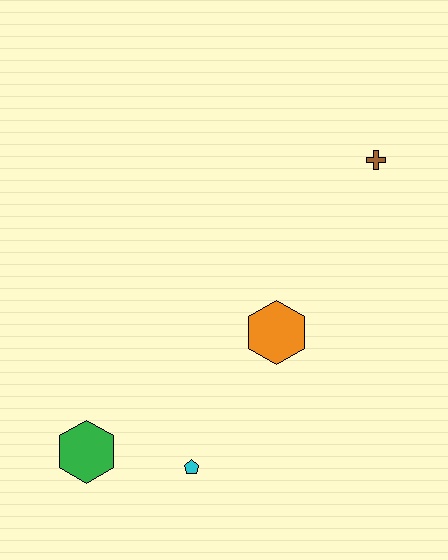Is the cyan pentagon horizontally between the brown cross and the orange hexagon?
No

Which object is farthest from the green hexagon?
The brown cross is farthest from the green hexagon.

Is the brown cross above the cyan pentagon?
Yes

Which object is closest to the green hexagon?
The cyan pentagon is closest to the green hexagon.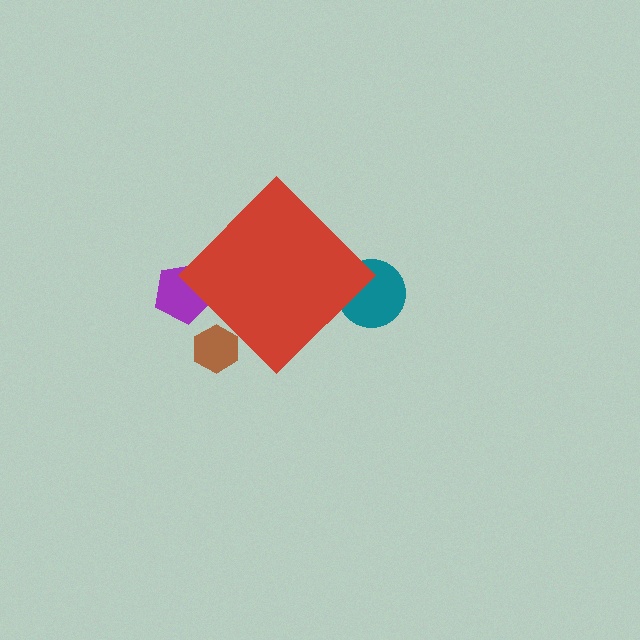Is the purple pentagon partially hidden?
Yes, the purple pentagon is partially hidden behind the red diamond.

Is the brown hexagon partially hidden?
Yes, the brown hexagon is partially hidden behind the red diamond.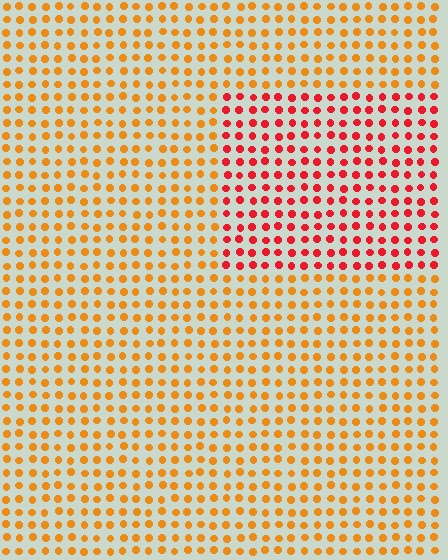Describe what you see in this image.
The image is filled with small orange elements in a uniform arrangement. A rectangle-shaped region is visible where the elements are tinted to a slightly different hue, forming a subtle color boundary.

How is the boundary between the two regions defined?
The boundary is defined purely by a slight shift in hue (about 39 degrees). Spacing, size, and orientation are identical on both sides.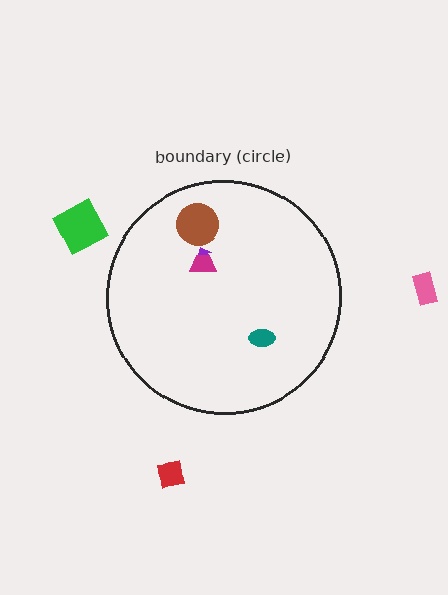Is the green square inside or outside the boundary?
Outside.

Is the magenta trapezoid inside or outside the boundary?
Inside.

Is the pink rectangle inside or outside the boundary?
Outside.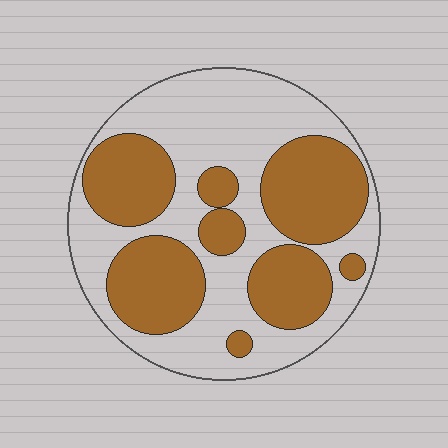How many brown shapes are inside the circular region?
8.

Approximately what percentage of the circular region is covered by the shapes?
Approximately 45%.